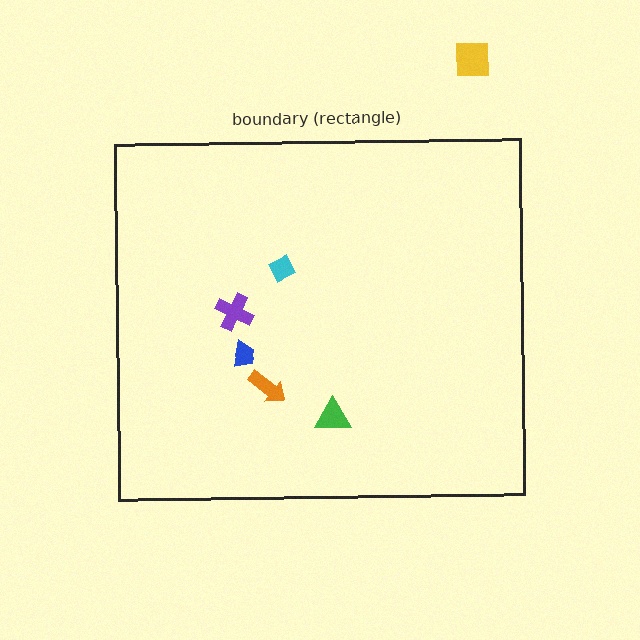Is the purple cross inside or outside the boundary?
Inside.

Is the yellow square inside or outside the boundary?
Outside.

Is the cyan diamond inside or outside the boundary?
Inside.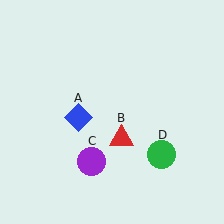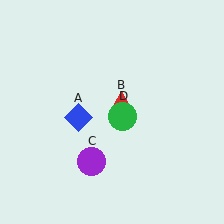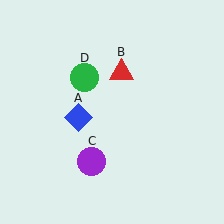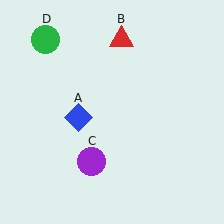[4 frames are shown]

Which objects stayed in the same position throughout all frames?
Blue diamond (object A) and purple circle (object C) remained stationary.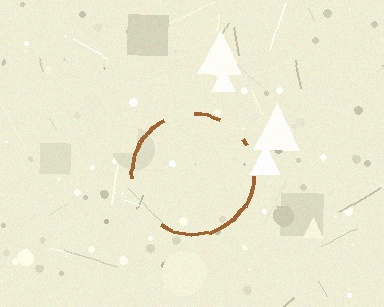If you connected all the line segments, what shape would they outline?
They would outline a circle.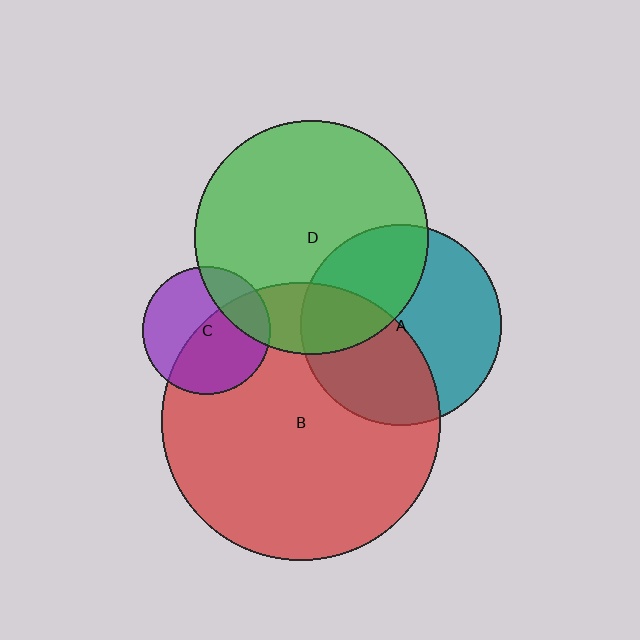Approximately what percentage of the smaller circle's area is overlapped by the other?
Approximately 20%.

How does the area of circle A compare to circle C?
Approximately 2.5 times.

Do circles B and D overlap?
Yes.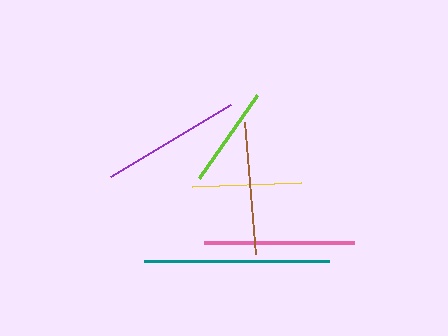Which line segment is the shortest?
The lime line is the shortest at approximately 101 pixels.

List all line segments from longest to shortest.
From longest to shortest: teal, pink, purple, brown, yellow, lime.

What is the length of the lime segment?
The lime segment is approximately 101 pixels long.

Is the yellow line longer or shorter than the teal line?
The teal line is longer than the yellow line.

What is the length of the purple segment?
The purple segment is approximately 141 pixels long.